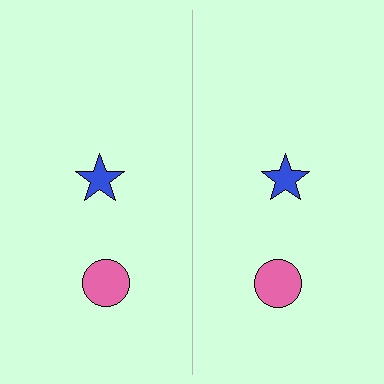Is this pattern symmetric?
Yes, this pattern has bilateral (reflection) symmetry.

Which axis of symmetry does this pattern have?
The pattern has a vertical axis of symmetry running through the center of the image.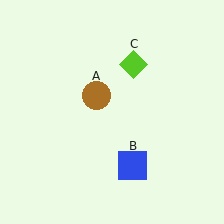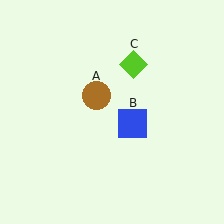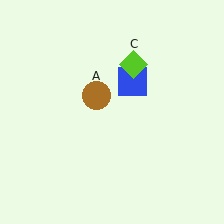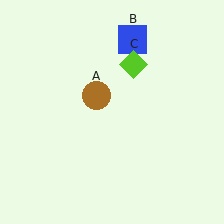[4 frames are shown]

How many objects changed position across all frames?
1 object changed position: blue square (object B).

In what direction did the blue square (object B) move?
The blue square (object B) moved up.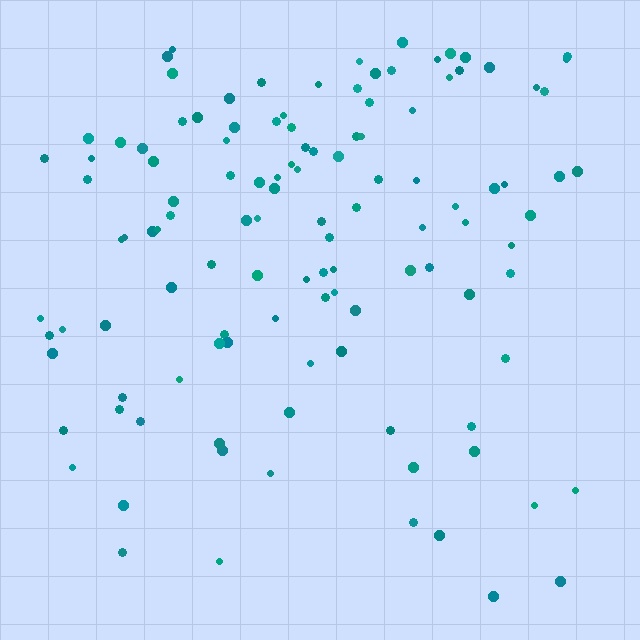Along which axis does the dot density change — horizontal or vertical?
Vertical.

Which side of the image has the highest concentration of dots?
The top.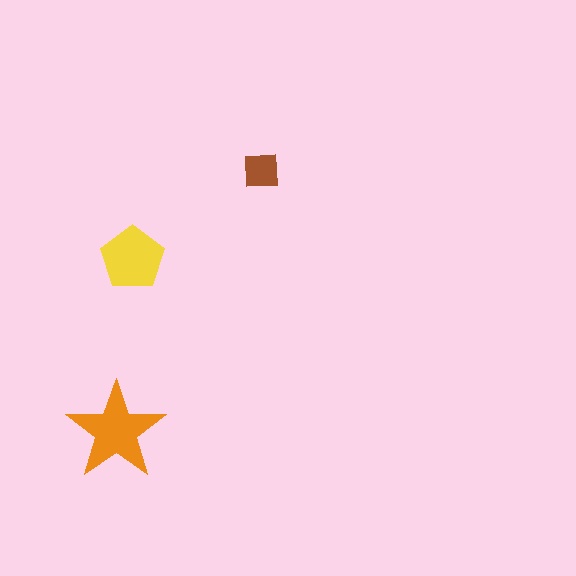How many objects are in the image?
There are 3 objects in the image.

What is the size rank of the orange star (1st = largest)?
1st.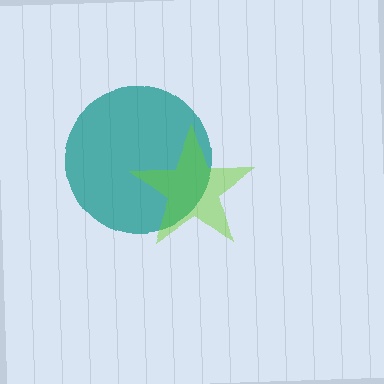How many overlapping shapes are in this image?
There are 2 overlapping shapes in the image.